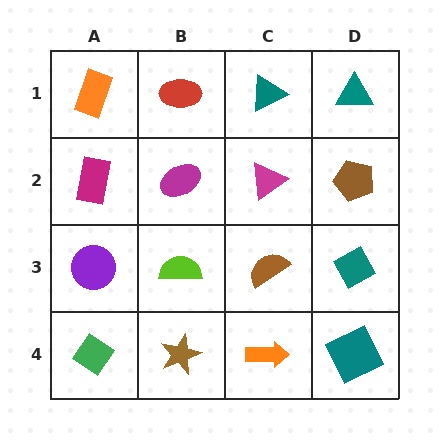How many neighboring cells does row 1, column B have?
3.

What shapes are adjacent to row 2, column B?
A red ellipse (row 1, column B), a lime semicircle (row 3, column B), a magenta rectangle (row 2, column A), a magenta triangle (row 2, column C).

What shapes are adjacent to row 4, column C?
A brown semicircle (row 3, column C), a brown star (row 4, column B), a teal square (row 4, column D).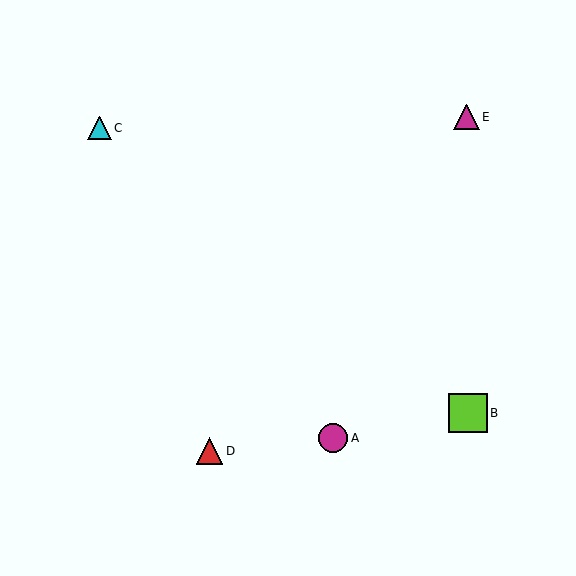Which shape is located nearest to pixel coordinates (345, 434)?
The magenta circle (labeled A) at (333, 438) is nearest to that location.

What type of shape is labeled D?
Shape D is a red triangle.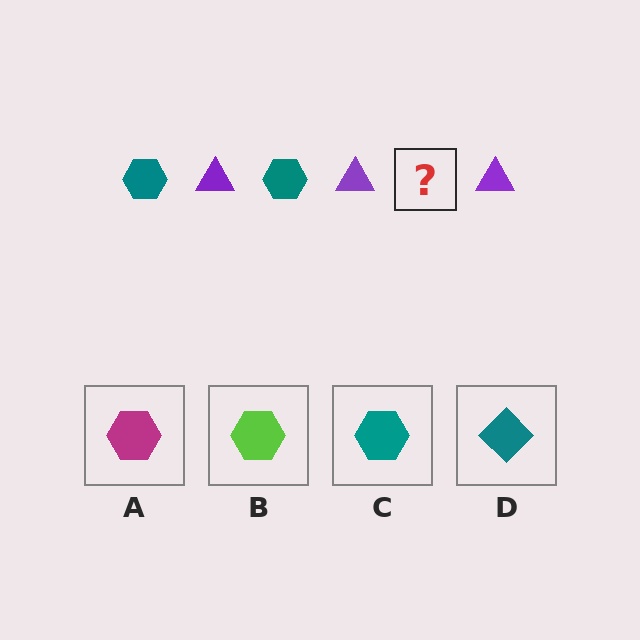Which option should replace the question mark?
Option C.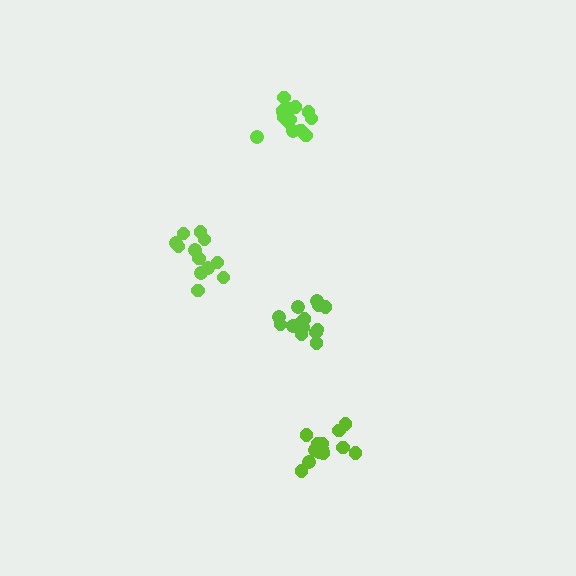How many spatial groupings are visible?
There are 4 spatial groupings.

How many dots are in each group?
Group 1: 13 dots, Group 2: 13 dots, Group 3: 16 dots, Group 4: 12 dots (54 total).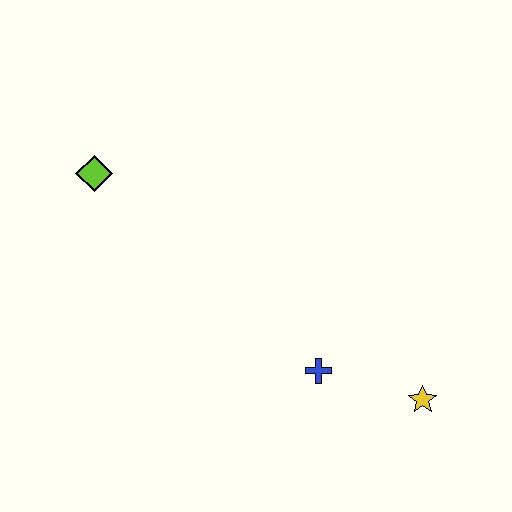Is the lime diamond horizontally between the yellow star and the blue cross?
No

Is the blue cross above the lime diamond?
No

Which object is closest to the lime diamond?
The blue cross is closest to the lime diamond.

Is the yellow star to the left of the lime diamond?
No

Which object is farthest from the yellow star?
The lime diamond is farthest from the yellow star.